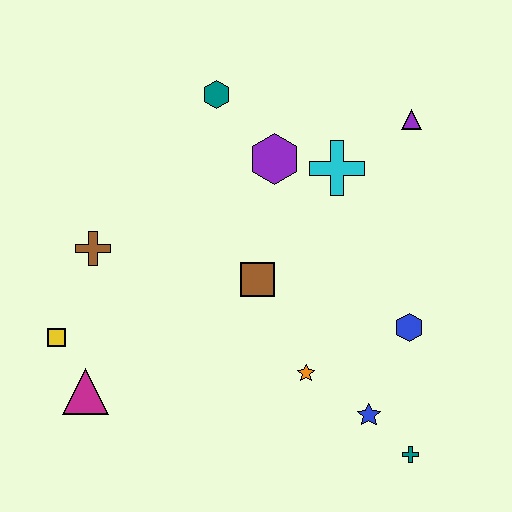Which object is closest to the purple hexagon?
The cyan cross is closest to the purple hexagon.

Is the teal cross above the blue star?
No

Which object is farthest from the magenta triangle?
The purple triangle is farthest from the magenta triangle.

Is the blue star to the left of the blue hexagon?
Yes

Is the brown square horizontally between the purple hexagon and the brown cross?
Yes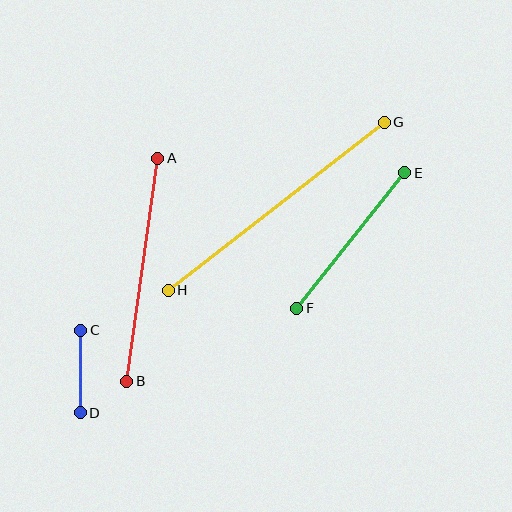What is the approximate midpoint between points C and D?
The midpoint is at approximately (81, 371) pixels.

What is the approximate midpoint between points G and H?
The midpoint is at approximately (276, 206) pixels.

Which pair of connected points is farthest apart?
Points G and H are farthest apart.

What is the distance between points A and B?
The distance is approximately 225 pixels.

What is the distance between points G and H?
The distance is approximately 274 pixels.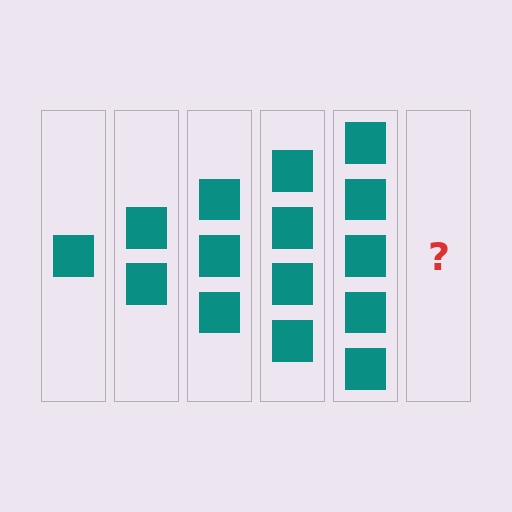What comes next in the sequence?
The next element should be 6 squares.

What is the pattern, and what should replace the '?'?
The pattern is that each step adds one more square. The '?' should be 6 squares.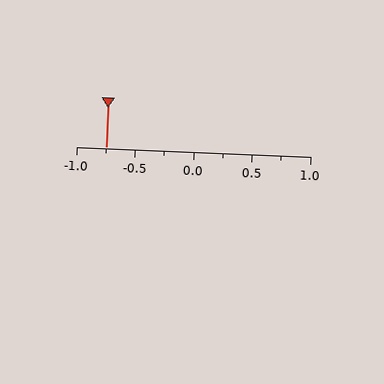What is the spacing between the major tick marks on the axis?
The major ticks are spaced 0.5 apart.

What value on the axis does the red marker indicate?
The marker indicates approximately -0.75.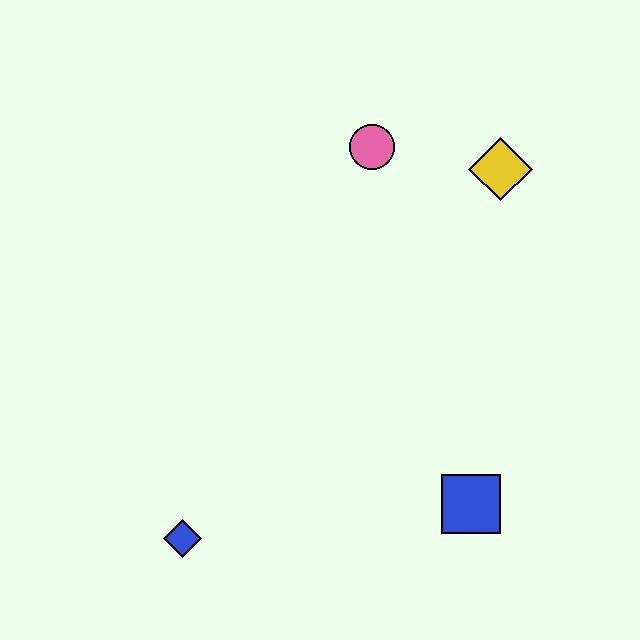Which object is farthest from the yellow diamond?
The blue diamond is farthest from the yellow diamond.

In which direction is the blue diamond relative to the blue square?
The blue diamond is to the left of the blue square.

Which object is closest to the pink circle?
The yellow diamond is closest to the pink circle.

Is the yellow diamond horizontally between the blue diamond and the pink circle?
No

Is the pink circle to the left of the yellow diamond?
Yes